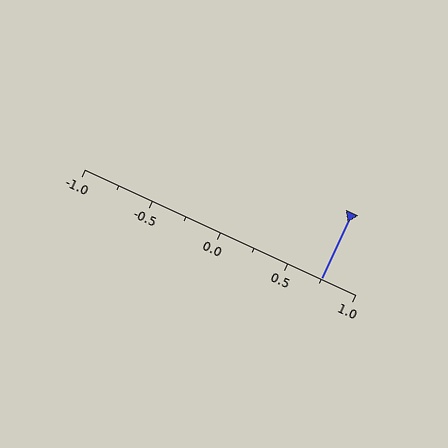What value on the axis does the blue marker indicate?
The marker indicates approximately 0.75.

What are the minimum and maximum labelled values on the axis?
The axis runs from -1.0 to 1.0.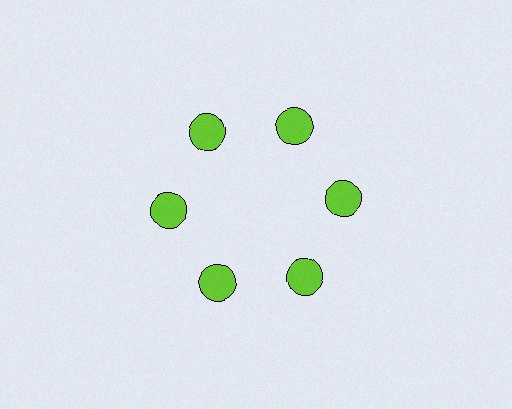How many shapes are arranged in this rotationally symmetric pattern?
There are 6 shapes, arranged in 6 groups of 1.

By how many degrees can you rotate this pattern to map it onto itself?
The pattern maps onto itself every 60 degrees of rotation.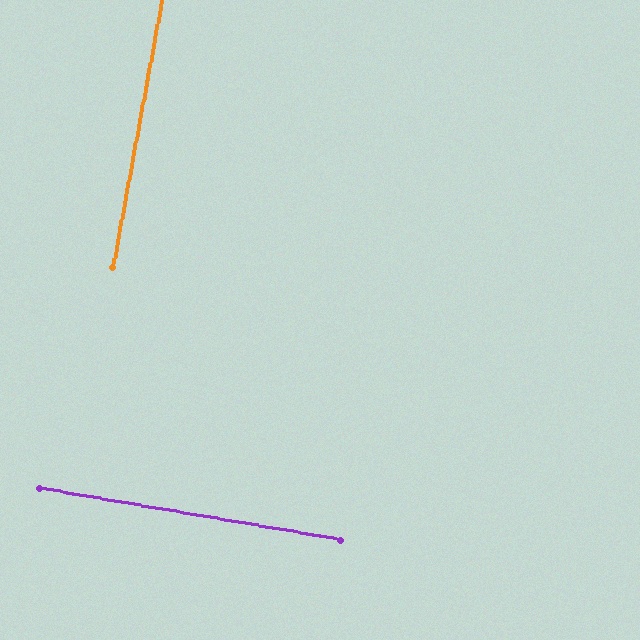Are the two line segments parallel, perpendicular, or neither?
Perpendicular — they meet at approximately 89°.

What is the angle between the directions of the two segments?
Approximately 89 degrees.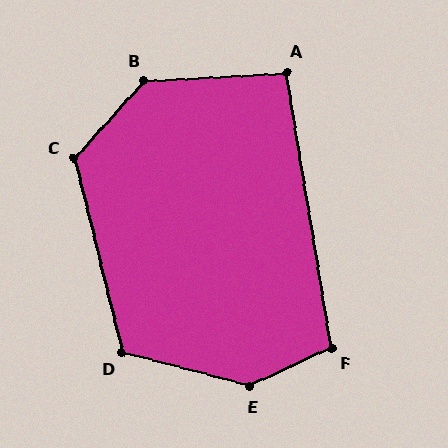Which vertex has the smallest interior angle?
A, at approximately 96 degrees.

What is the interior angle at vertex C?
Approximately 124 degrees (obtuse).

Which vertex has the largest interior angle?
E, at approximately 140 degrees.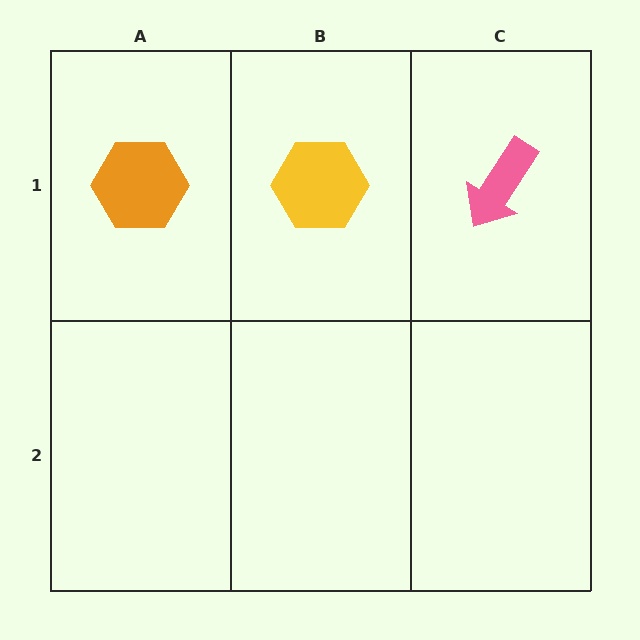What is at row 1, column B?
A yellow hexagon.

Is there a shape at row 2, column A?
No, that cell is empty.